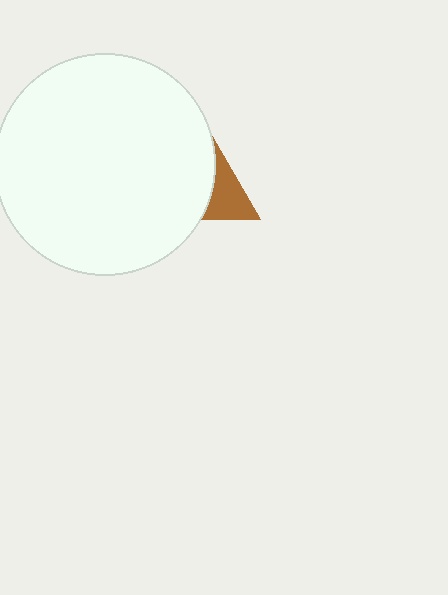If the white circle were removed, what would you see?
You would see the complete brown triangle.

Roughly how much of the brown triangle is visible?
A small part of it is visible (roughly 38%).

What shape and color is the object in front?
The object in front is a white circle.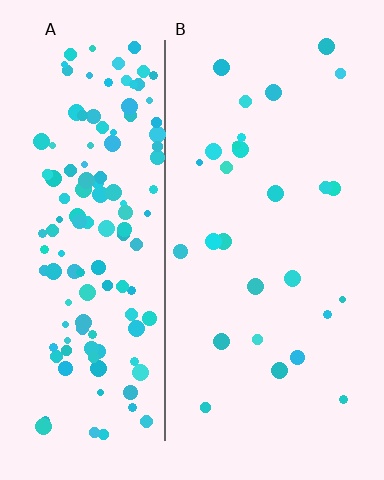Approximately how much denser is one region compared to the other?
Approximately 5.1× — region A over region B.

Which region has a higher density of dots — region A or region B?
A (the left).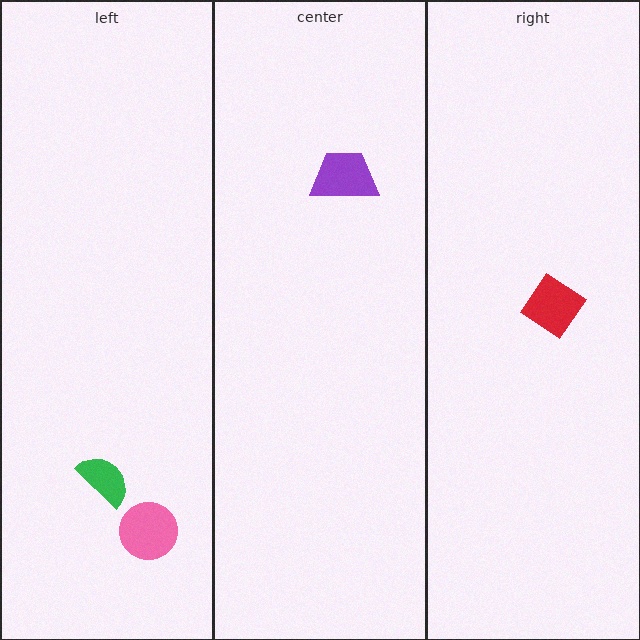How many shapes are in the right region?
1.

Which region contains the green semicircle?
The left region.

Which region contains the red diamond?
The right region.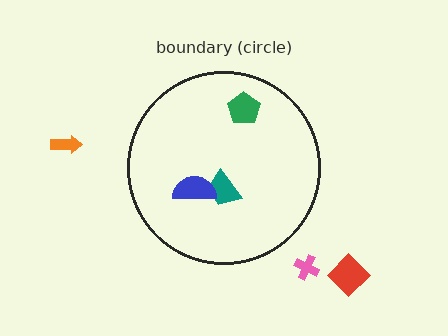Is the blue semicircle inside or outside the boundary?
Inside.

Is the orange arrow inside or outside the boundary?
Outside.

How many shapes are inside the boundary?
3 inside, 3 outside.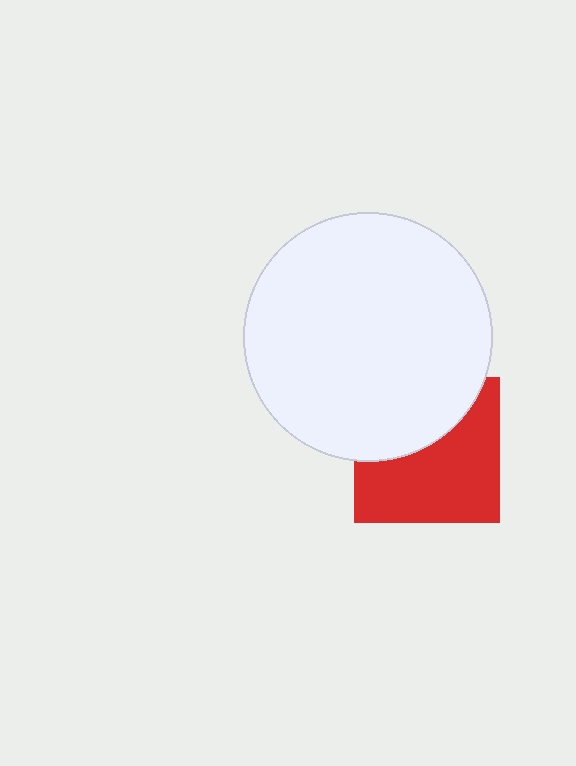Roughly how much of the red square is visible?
About half of it is visible (roughly 60%).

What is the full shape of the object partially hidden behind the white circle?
The partially hidden object is a red square.